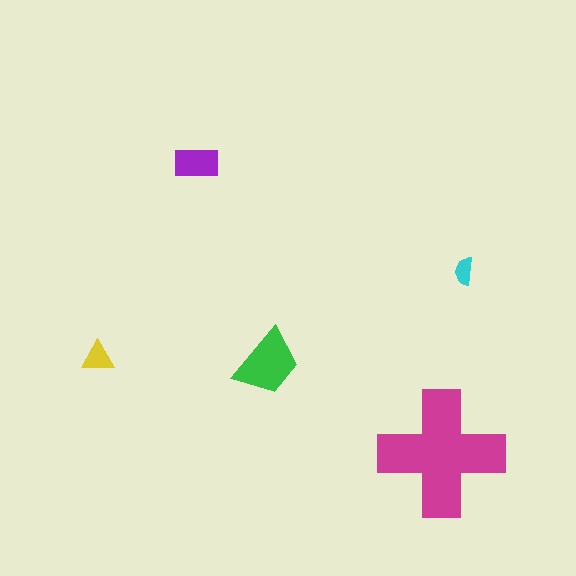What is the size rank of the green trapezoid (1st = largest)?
2nd.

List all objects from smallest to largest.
The cyan semicircle, the yellow triangle, the purple rectangle, the green trapezoid, the magenta cross.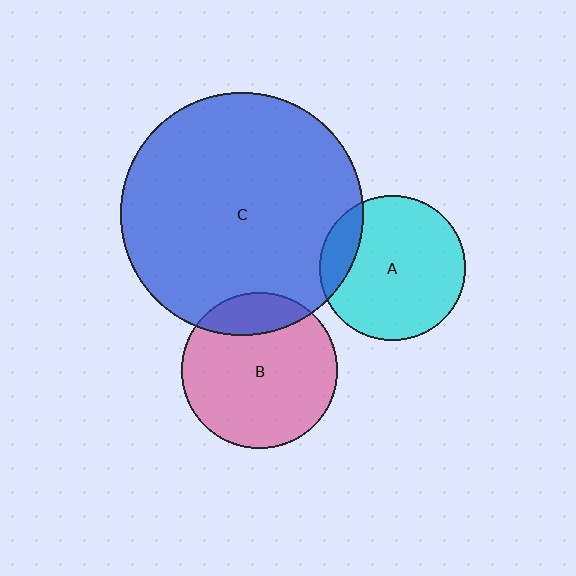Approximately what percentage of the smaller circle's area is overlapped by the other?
Approximately 15%.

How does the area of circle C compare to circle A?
Approximately 2.8 times.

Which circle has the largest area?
Circle C (blue).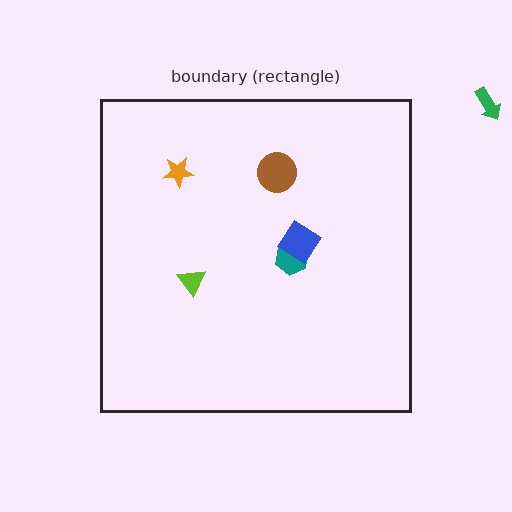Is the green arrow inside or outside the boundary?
Outside.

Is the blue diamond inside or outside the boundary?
Inside.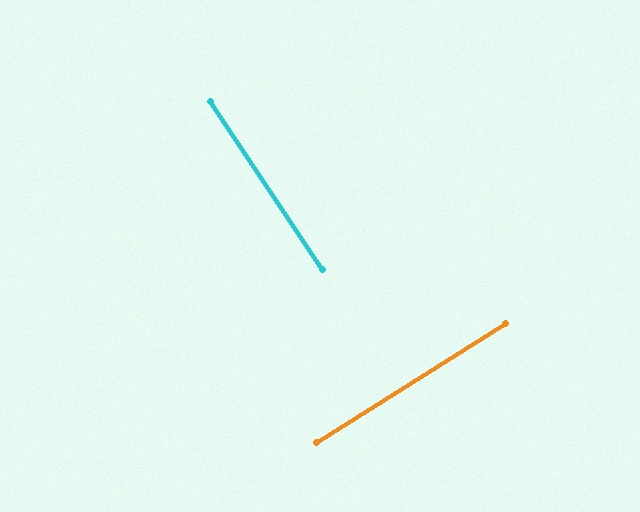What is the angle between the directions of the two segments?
Approximately 89 degrees.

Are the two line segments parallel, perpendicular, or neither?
Perpendicular — they meet at approximately 89°.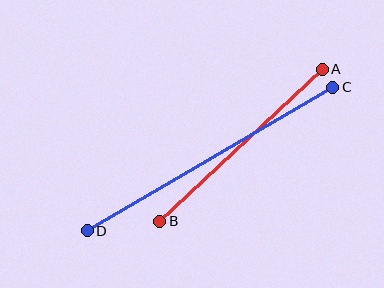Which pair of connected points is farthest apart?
Points C and D are farthest apart.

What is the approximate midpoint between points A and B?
The midpoint is at approximately (241, 145) pixels.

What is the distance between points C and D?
The distance is approximately 285 pixels.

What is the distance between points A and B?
The distance is approximately 222 pixels.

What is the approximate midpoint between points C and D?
The midpoint is at approximately (210, 159) pixels.